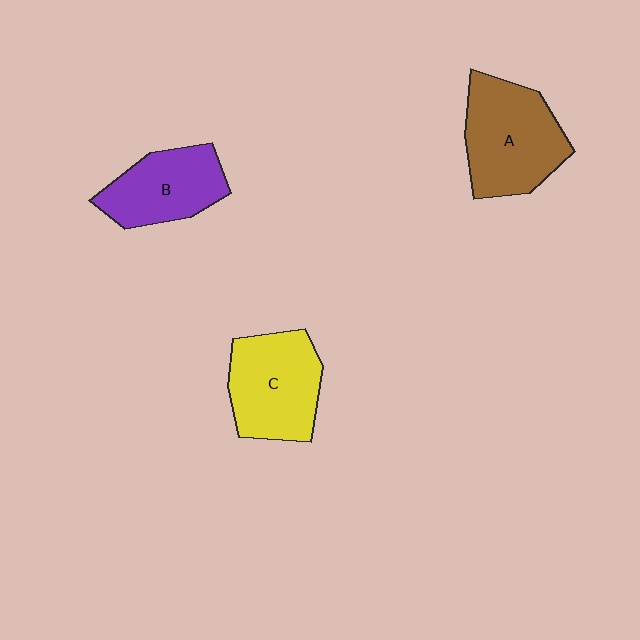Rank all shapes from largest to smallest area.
From largest to smallest: A (brown), C (yellow), B (purple).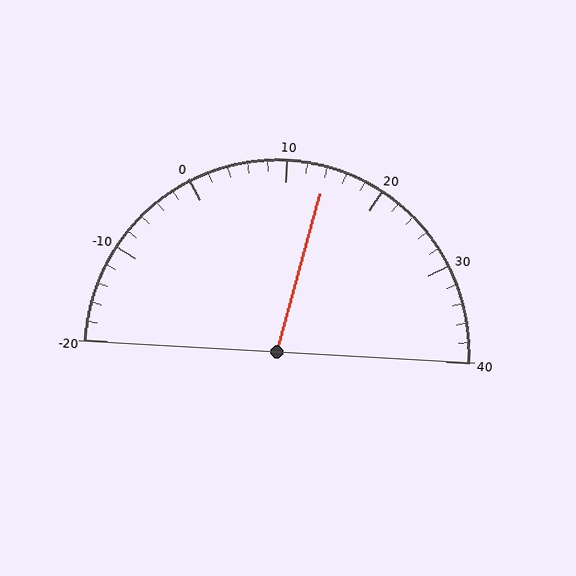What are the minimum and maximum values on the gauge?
The gauge ranges from -20 to 40.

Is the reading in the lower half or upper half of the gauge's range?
The reading is in the upper half of the range (-20 to 40).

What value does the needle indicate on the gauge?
The needle indicates approximately 14.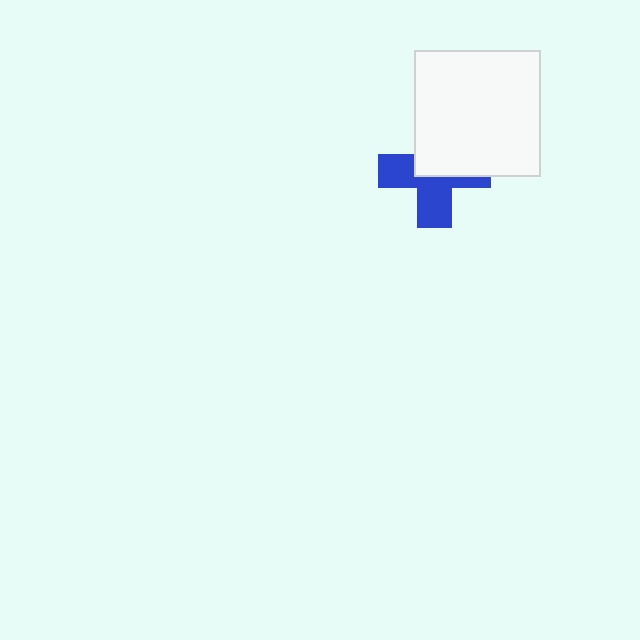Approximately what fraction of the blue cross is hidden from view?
Roughly 49% of the blue cross is hidden behind the white square.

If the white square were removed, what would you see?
You would see the complete blue cross.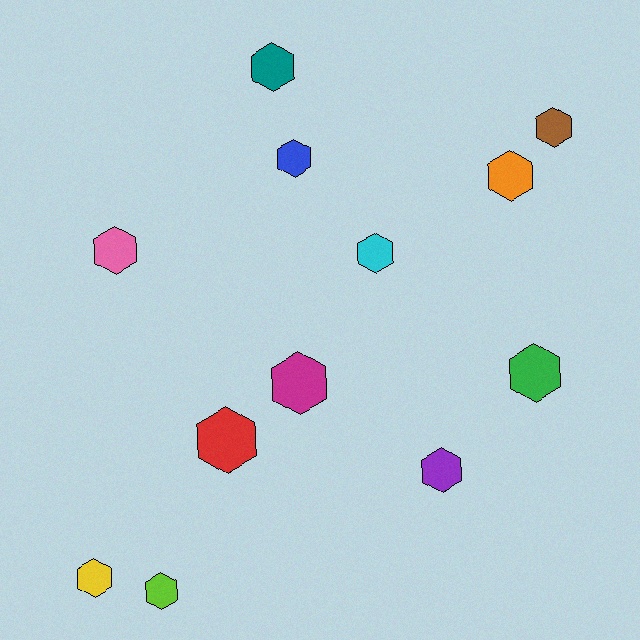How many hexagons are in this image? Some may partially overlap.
There are 12 hexagons.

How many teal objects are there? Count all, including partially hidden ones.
There is 1 teal object.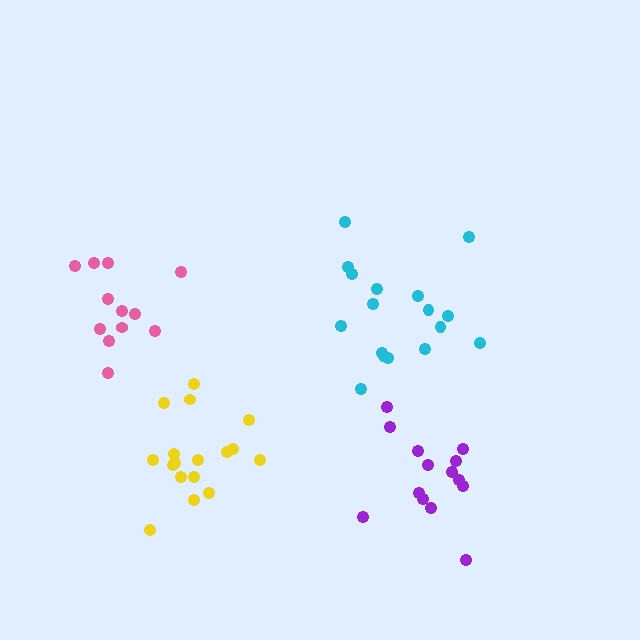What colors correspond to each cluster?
The clusters are colored: yellow, cyan, purple, pink.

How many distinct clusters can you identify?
There are 4 distinct clusters.